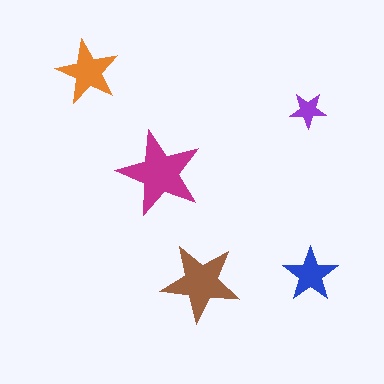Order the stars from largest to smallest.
the magenta one, the brown one, the orange one, the blue one, the purple one.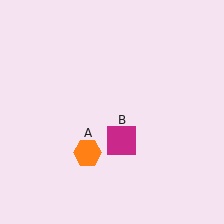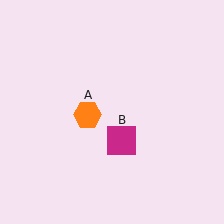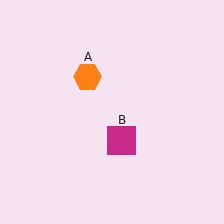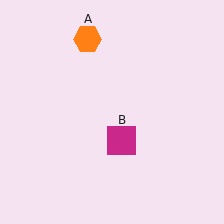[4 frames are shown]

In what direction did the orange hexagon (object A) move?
The orange hexagon (object A) moved up.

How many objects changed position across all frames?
1 object changed position: orange hexagon (object A).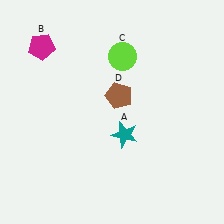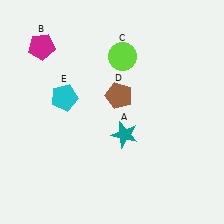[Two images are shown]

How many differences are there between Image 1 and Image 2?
There is 1 difference between the two images.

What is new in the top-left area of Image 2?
A cyan pentagon (E) was added in the top-left area of Image 2.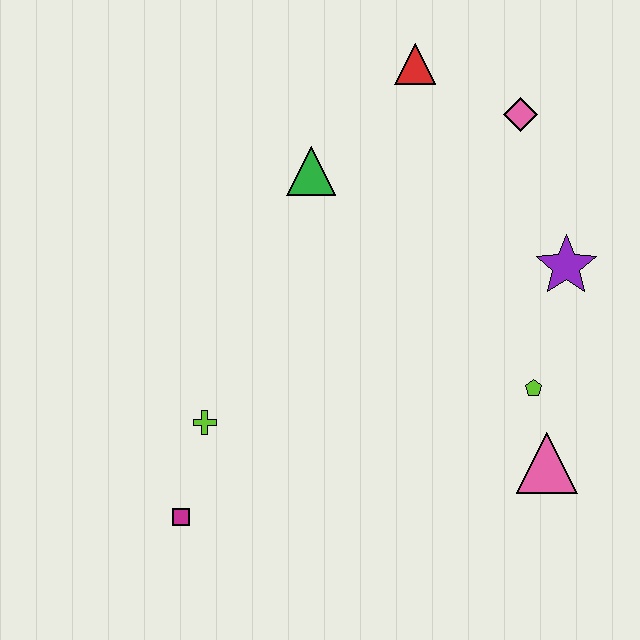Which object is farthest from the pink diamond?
The magenta square is farthest from the pink diamond.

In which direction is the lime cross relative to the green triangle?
The lime cross is below the green triangle.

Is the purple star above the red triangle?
No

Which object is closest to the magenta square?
The lime cross is closest to the magenta square.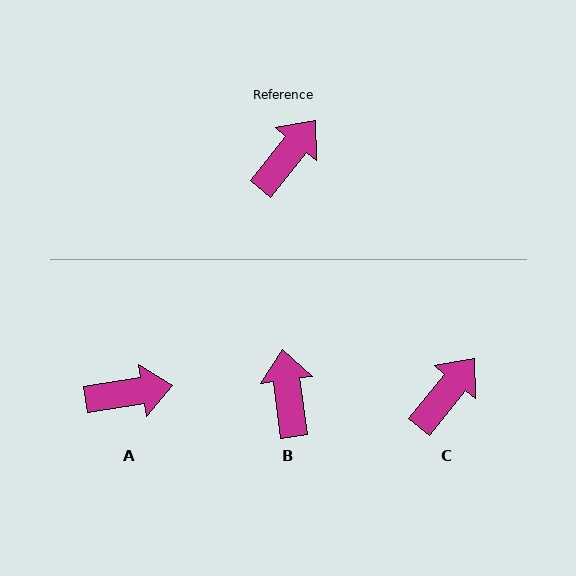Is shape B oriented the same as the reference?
No, it is off by about 46 degrees.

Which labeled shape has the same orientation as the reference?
C.